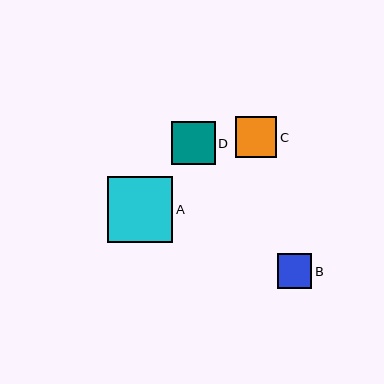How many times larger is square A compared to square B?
Square A is approximately 1.9 times the size of square B.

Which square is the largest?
Square A is the largest with a size of approximately 66 pixels.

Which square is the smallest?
Square B is the smallest with a size of approximately 35 pixels.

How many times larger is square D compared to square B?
Square D is approximately 1.2 times the size of square B.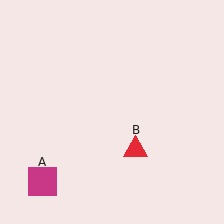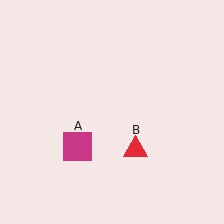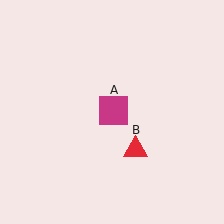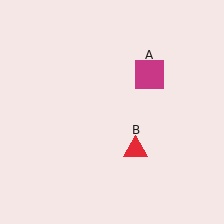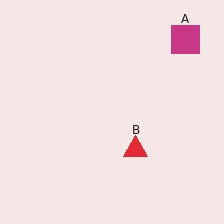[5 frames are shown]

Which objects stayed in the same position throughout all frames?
Red triangle (object B) remained stationary.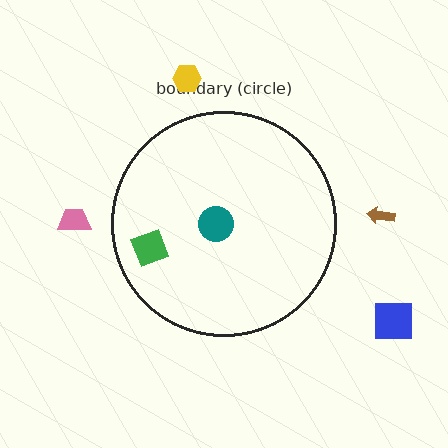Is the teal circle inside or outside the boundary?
Inside.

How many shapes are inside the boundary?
2 inside, 4 outside.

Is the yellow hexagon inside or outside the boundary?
Outside.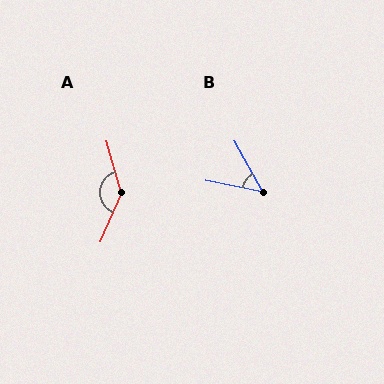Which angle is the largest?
A, at approximately 141 degrees.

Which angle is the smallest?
B, at approximately 50 degrees.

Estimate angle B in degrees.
Approximately 50 degrees.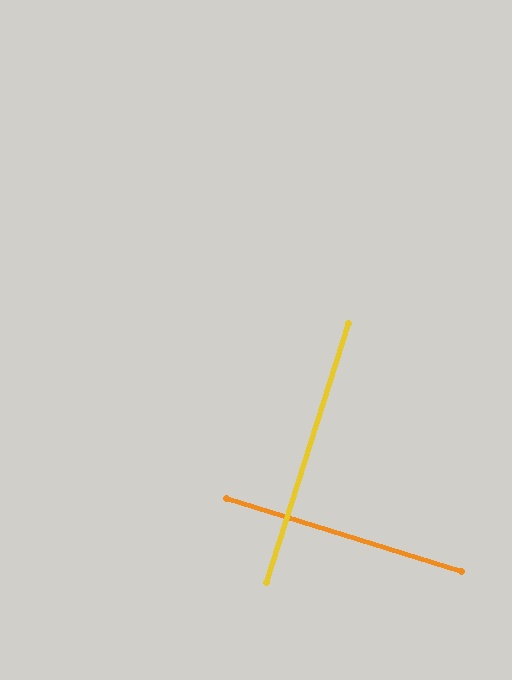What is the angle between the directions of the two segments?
Approximately 89 degrees.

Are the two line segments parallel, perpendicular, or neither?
Perpendicular — they meet at approximately 89°.